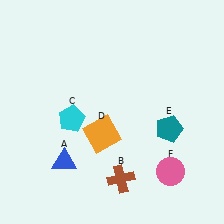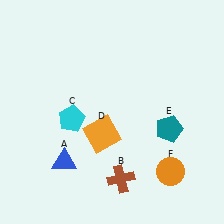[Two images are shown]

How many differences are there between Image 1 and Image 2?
There is 1 difference between the two images.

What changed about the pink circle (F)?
In Image 1, F is pink. In Image 2, it changed to orange.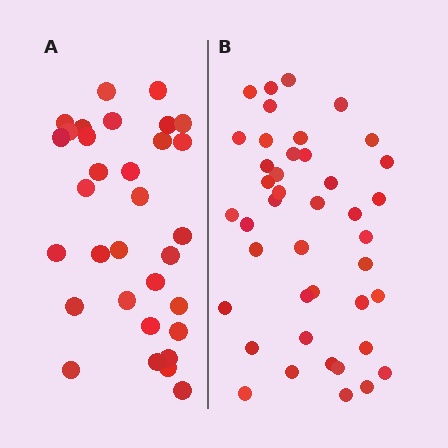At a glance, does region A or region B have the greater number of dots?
Region B (the right region) has more dots.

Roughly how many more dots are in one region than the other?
Region B has roughly 10 or so more dots than region A.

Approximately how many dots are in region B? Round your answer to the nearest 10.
About 40 dots. (The exact count is 42, which rounds to 40.)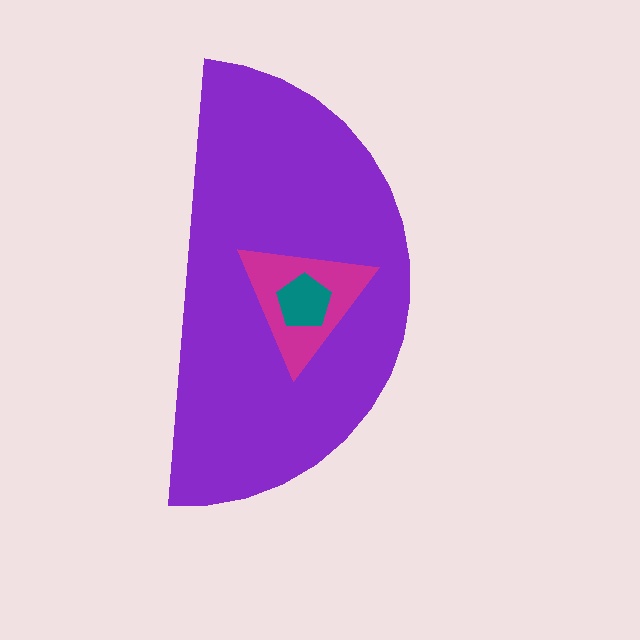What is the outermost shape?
The purple semicircle.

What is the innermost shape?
The teal pentagon.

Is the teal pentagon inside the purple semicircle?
Yes.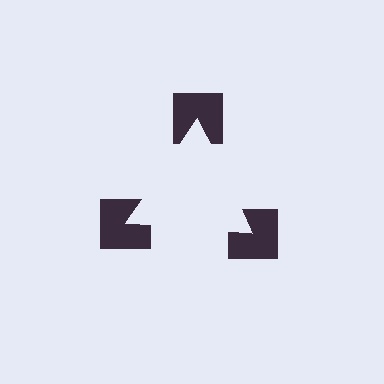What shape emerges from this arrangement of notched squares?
An illusory triangle — its edges are inferred from the aligned wedge cuts in the notched squares, not physically drawn.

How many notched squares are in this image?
There are 3 — one at each vertex of the illusory triangle.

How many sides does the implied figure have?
3 sides.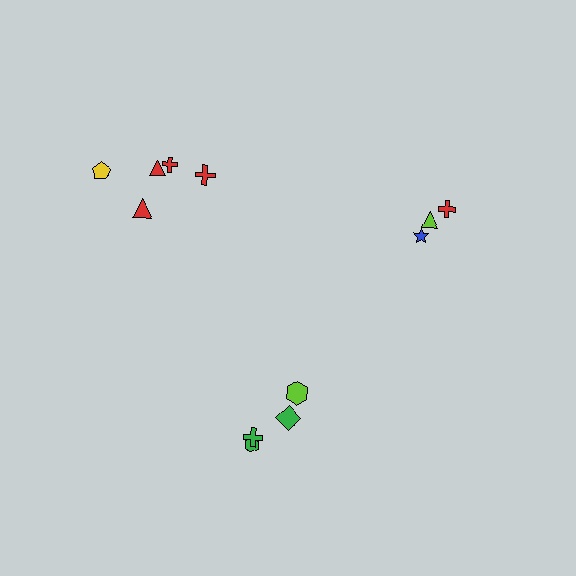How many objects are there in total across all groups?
There are 12 objects.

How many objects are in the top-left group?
There are 5 objects.